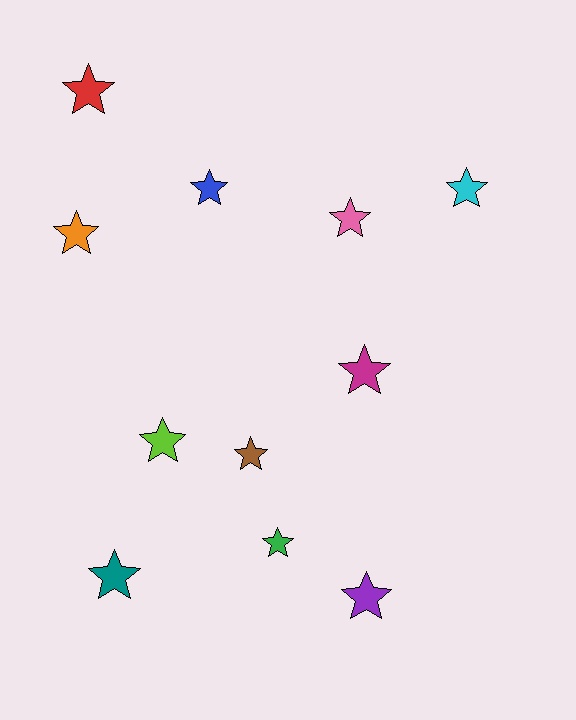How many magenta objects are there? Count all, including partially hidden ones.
There is 1 magenta object.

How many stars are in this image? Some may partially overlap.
There are 11 stars.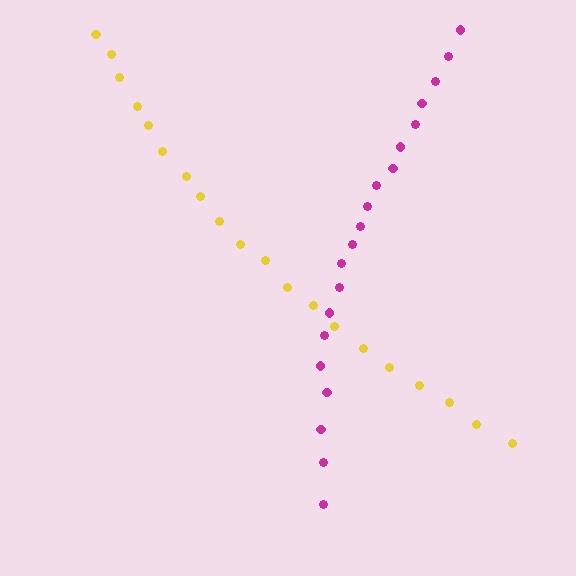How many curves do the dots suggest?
There are 2 distinct paths.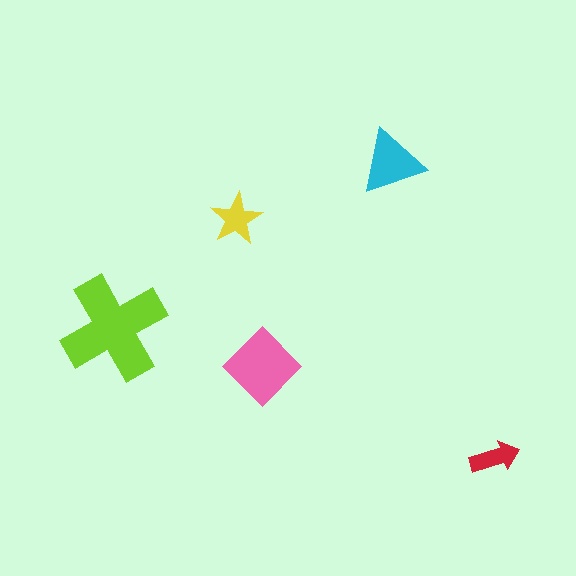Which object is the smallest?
The red arrow.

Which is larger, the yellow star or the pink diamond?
The pink diamond.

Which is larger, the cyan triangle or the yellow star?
The cyan triangle.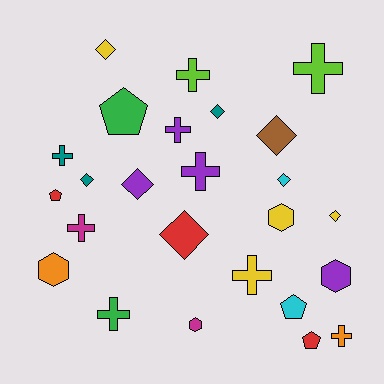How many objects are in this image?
There are 25 objects.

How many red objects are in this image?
There are 3 red objects.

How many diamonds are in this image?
There are 8 diamonds.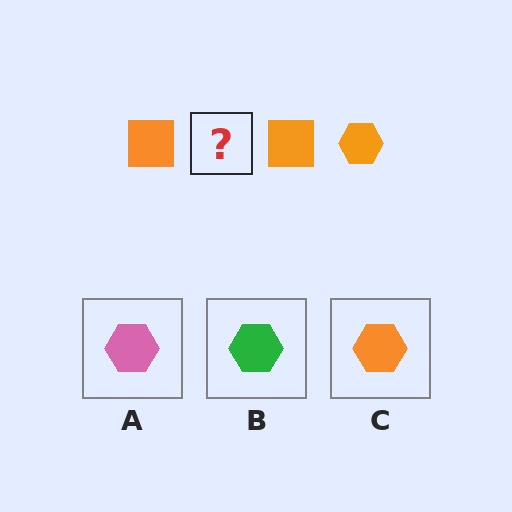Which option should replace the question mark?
Option C.